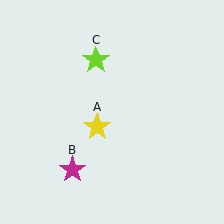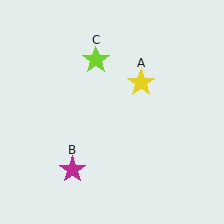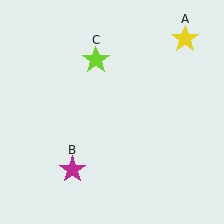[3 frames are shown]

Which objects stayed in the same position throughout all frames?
Magenta star (object B) and lime star (object C) remained stationary.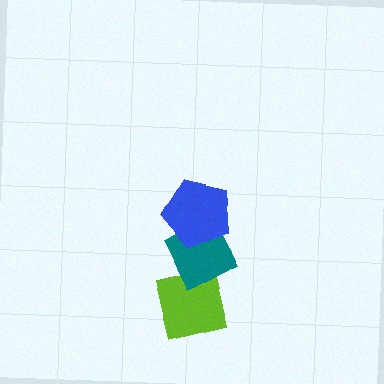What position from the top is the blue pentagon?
The blue pentagon is 1st from the top.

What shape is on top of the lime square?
The teal diamond is on top of the lime square.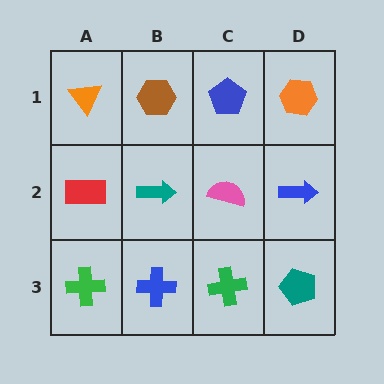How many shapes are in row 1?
4 shapes.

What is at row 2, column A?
A red rectangle.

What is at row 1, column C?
A blue pentagon.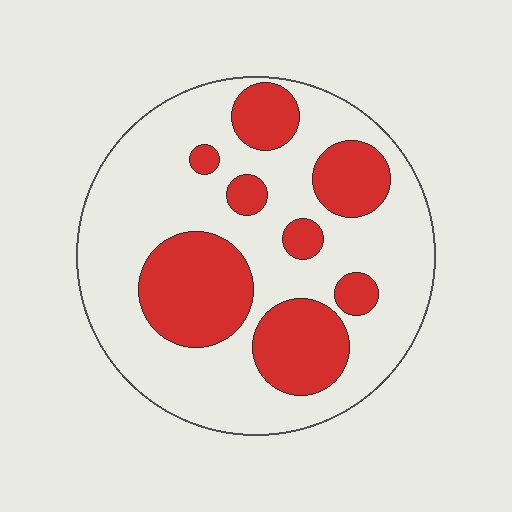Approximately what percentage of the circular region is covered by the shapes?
Approximately 30%.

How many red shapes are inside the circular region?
8.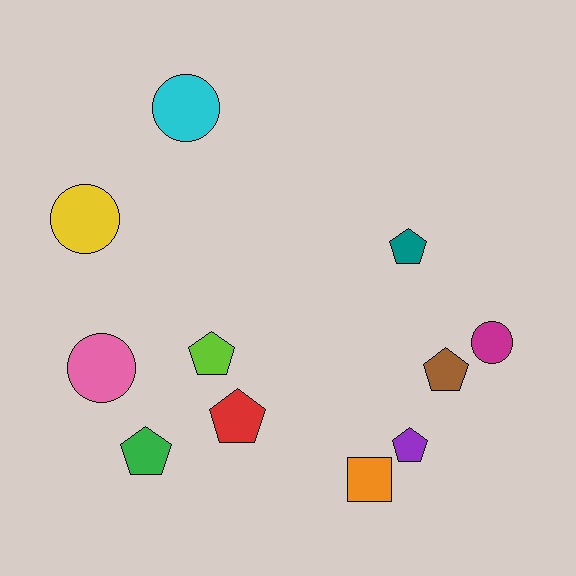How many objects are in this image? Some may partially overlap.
There are 11 objects.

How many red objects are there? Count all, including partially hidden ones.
There is 1 red object.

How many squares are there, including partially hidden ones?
There is 1 square.